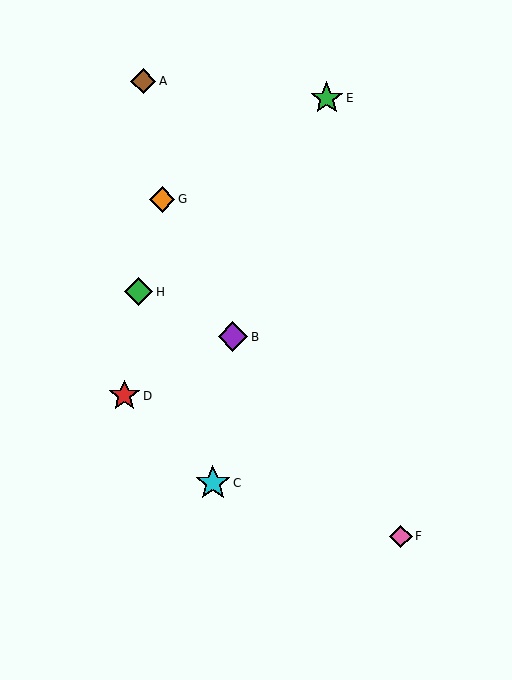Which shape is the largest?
The cyan star (labeled C) is the largest.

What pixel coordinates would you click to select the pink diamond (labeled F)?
Click at (401, 536) to select the pink diamond F.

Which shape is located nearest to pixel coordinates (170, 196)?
The orange diamond (labeled G) at (162, 199) is nearest to that location.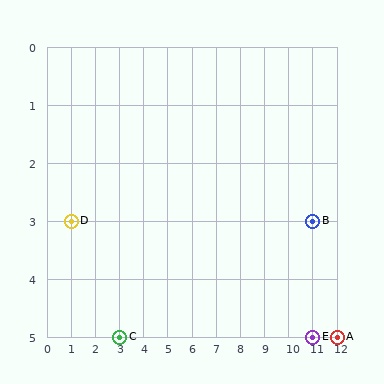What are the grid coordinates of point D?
Point D is at grid coordinates (1, 3).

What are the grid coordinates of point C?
Point C is at grid coordinates (3, 5).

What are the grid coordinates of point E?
Point E is at grid coordinates (11, 5).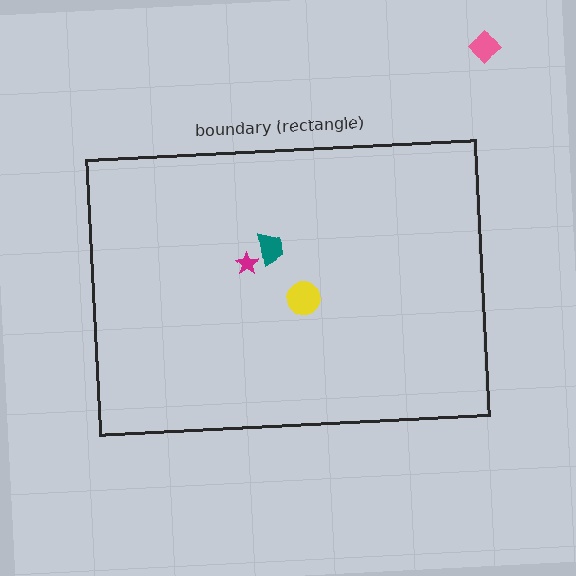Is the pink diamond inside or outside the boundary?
Outside.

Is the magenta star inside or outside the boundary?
Inside.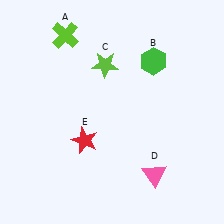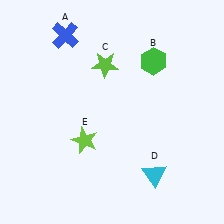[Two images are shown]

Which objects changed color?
A changed from lime to blue. D changed from pink to cyan. E changed from red to lime.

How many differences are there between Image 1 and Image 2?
There are 3 differences between the two images.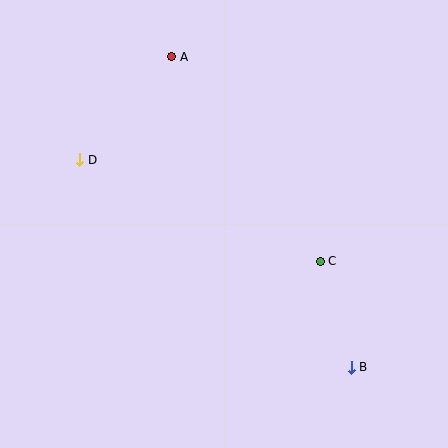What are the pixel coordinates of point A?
Point A is at (172, 57).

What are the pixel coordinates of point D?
Point D is at (80, 160).